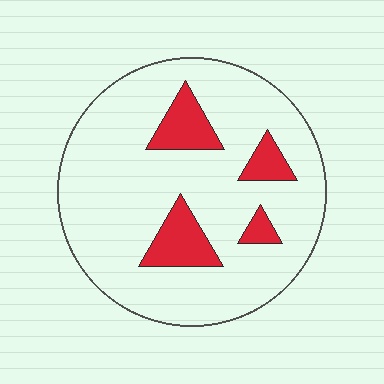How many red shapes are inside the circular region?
4.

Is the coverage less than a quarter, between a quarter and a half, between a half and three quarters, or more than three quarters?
Less than a quarter.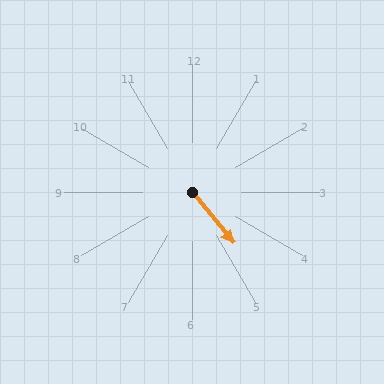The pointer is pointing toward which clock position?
Roughly 5 o'clock.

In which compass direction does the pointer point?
Southeast.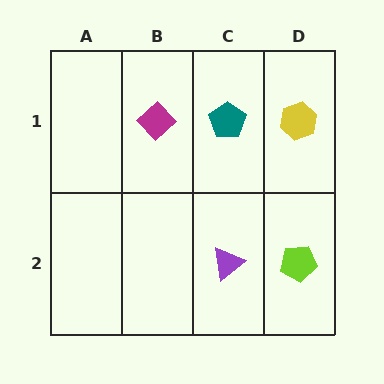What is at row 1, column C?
A teal pentagon.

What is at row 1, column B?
A magenta diamond.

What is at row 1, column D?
A yellow hexagon.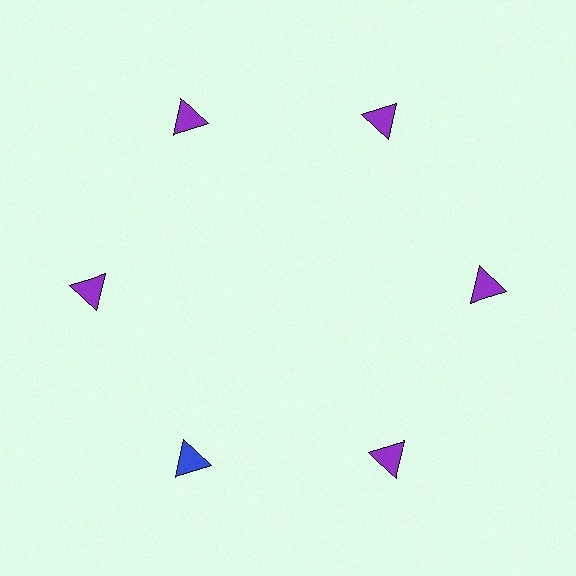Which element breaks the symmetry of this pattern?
The blue triangle at roughly the 7 o'clock position breaks the symmetry. All other shapes are purple triangles.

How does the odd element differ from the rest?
It has a different color: blue instead of purple.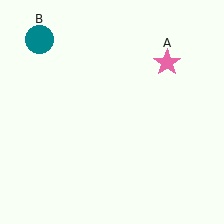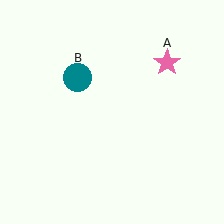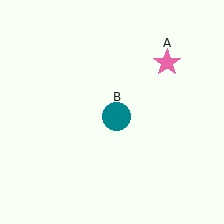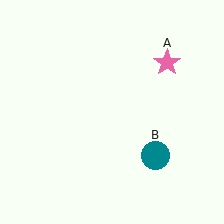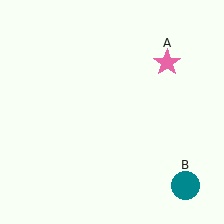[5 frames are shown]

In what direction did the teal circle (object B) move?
The teal circle (object B) moved down and to the right.